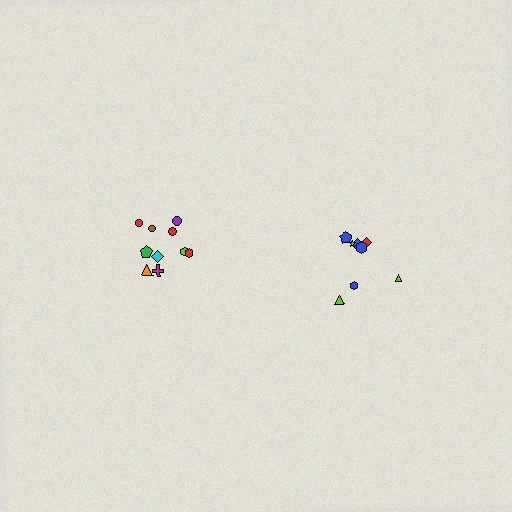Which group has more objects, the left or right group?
The left group.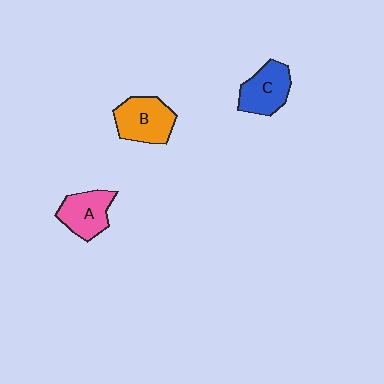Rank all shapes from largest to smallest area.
From largest to smallest: B (orange), C (blue), A (pink).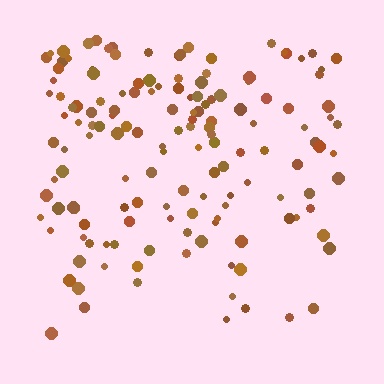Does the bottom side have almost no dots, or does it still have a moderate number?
Still a moderate number, just noticeably fewer than the top.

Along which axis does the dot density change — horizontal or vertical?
Vertical.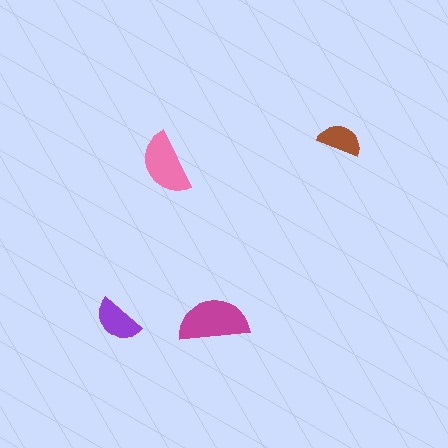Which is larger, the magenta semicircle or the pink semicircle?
The magenta one.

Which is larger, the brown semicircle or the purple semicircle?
The purple one.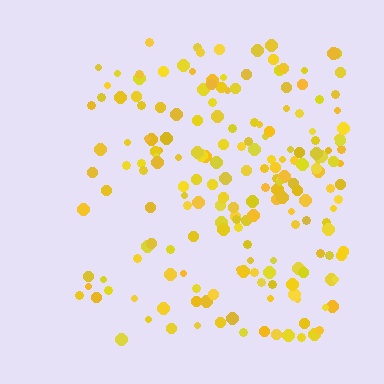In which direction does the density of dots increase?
From left to right, with the right side densest.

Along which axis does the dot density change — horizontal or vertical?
Horizontal.